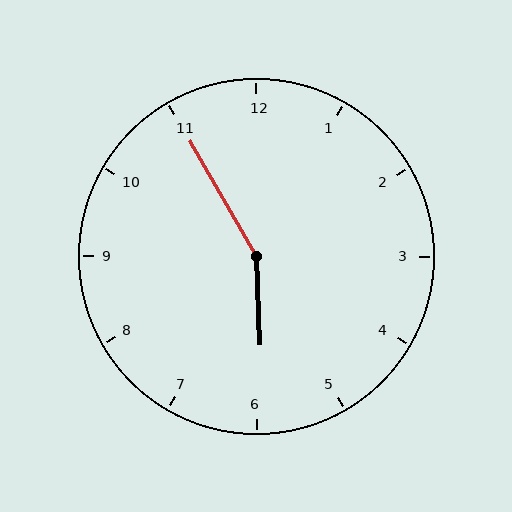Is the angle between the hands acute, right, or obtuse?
It is obtuse.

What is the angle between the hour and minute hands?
Approximately 152 degrees.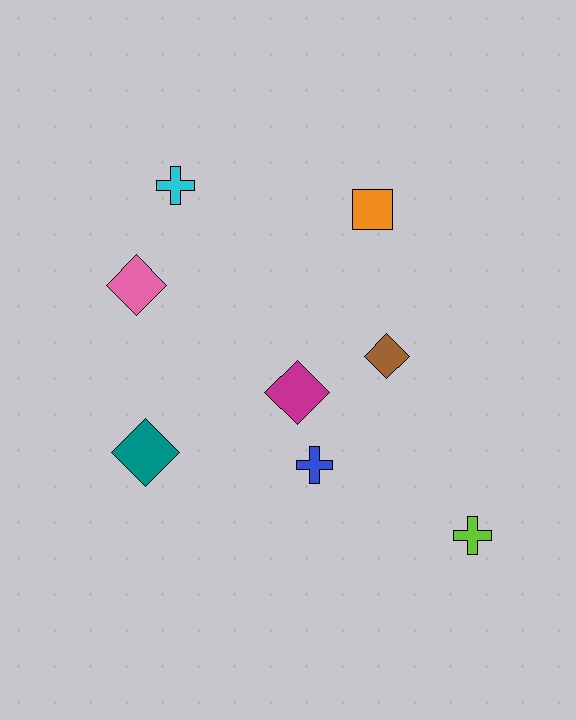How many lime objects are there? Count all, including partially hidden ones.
There is 1 lime object.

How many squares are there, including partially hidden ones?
There is 1 square.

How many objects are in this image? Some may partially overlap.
There are 8 objects.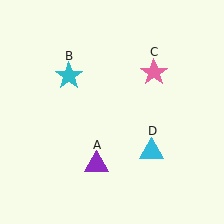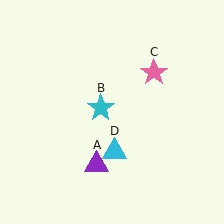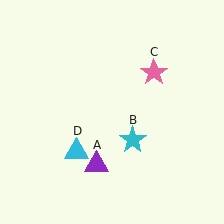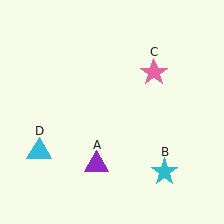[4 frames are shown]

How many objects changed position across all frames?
2 objects changed position: cyan star (object B), cyan triangle (object D).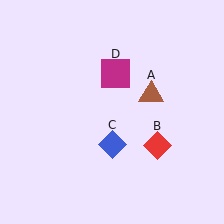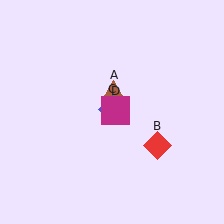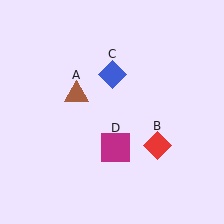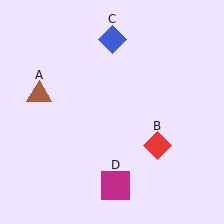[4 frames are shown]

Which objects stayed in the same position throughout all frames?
Red diamond (object B) remained stationary.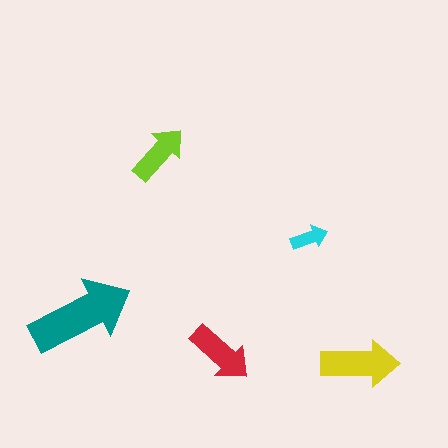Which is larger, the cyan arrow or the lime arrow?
The lime one.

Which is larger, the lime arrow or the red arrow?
The red one.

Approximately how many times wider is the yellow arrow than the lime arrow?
About 1.5 times wider.